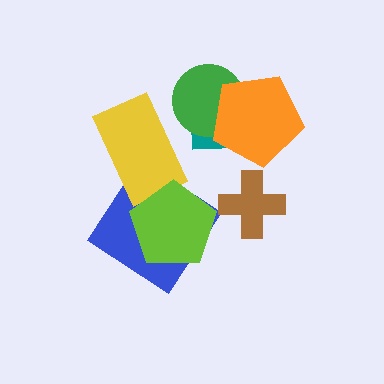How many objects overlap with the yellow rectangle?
2 objects overlap with the yellow rectangle.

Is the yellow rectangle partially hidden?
Yes, it is partially covered by another shape.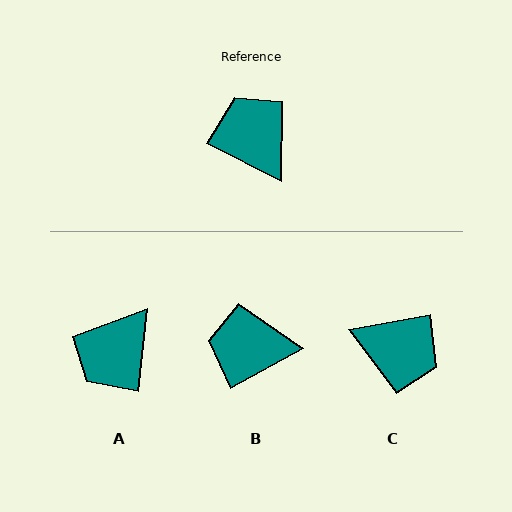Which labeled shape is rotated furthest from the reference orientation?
C, about 143 degrees away.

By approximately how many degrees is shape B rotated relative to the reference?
Approximately 56 degrees counter-clockwise.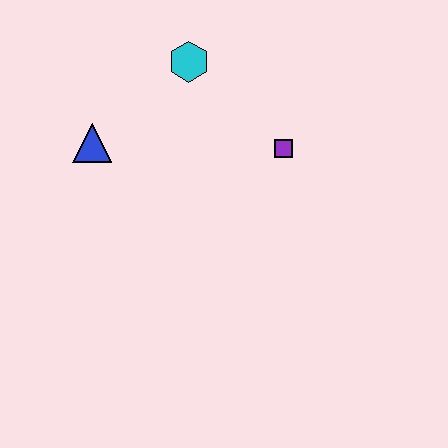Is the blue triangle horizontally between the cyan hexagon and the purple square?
No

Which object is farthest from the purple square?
The blue triangle is farthest from the purple square.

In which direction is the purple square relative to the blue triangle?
The purple square is to the right of the blue triangle.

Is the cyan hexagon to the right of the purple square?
No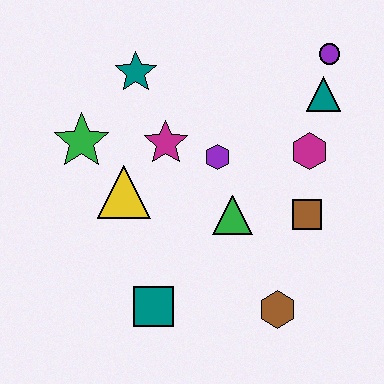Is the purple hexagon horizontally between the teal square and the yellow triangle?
No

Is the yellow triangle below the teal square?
No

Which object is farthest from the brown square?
The green star is farthest from the brown square.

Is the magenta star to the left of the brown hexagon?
Yes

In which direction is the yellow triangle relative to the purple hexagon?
The yellow triangle is to the left of the purple hexagon.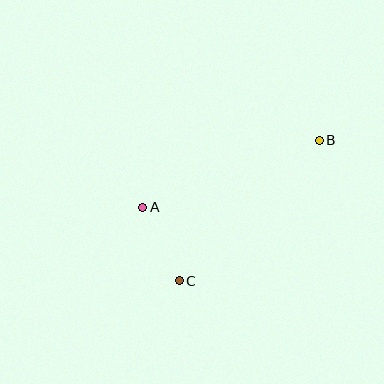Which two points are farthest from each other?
Points B and C are farthest from each other.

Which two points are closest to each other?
Points A and C are closest to each other.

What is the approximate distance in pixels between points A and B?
The distance between A and B is approximately 189 pixels.